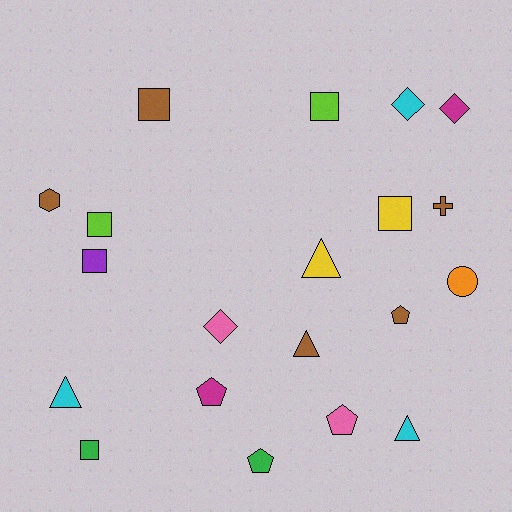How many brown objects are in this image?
There are 5 brown objects.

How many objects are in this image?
There are 20 objects.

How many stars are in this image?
There are no stars.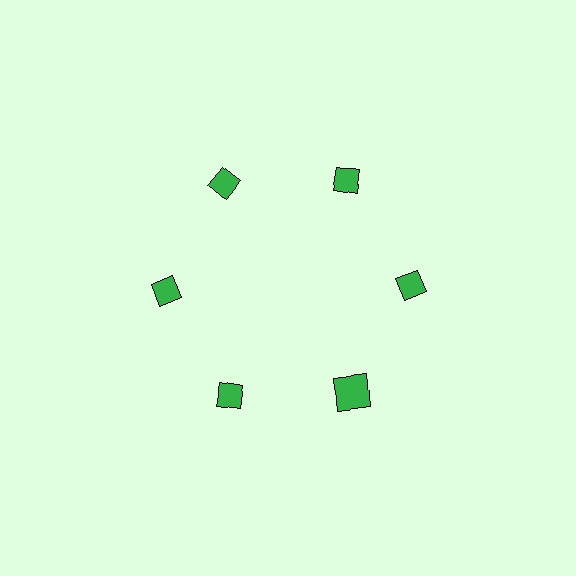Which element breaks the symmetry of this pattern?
The green square at roughly the 5 o'clock position breaks the symmetry. All other shapes are green diamonds.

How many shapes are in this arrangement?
There are 6 shapes arranged in a ring pattern.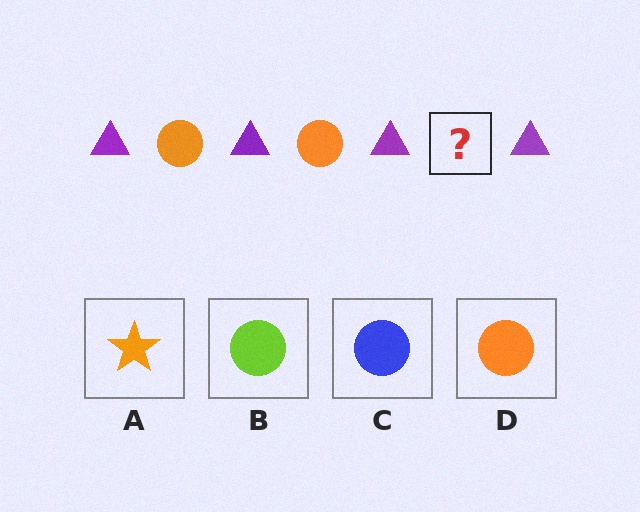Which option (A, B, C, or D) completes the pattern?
D.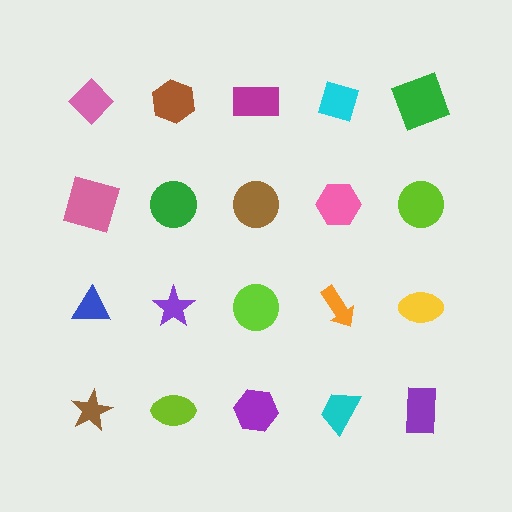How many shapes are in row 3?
5 shapes.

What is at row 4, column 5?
A purple rectangle.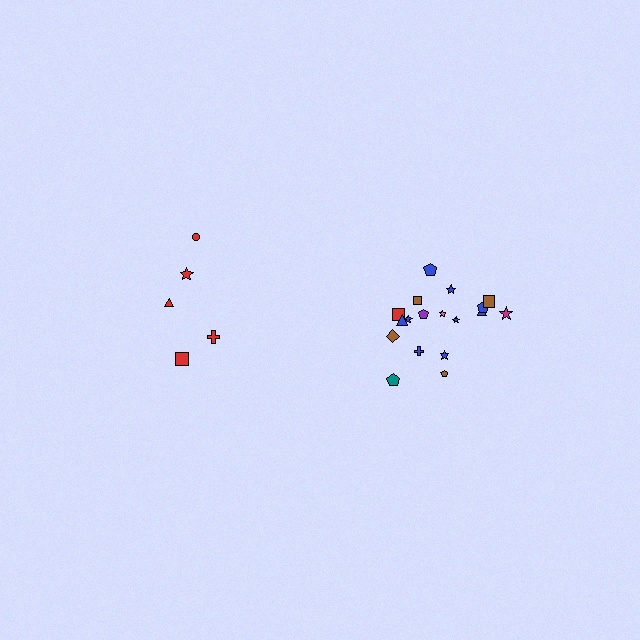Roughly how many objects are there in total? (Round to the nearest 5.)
Roughly 25 objects in total.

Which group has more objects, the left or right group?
The right group.